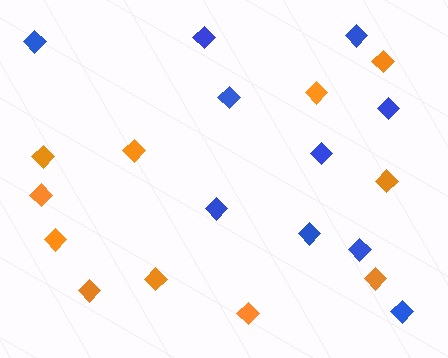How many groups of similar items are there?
There are 2 groups: one group of blue diamonds (10) and one group of orange diamonds (11).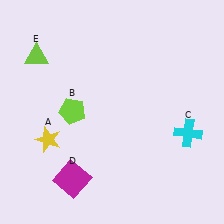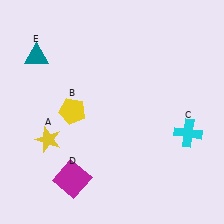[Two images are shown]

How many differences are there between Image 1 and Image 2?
There are 2 differences between the two images.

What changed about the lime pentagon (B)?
In Image 1, B is lime. In Image 2, it changed to yellow.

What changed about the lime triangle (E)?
In Image 1, E is lime. In Image 2, it changed to teal.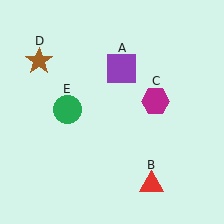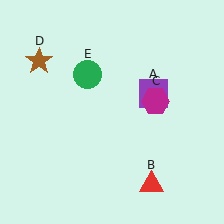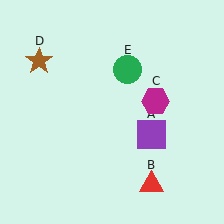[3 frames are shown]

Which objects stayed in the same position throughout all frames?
Red triangle (object B) and magenta hexagon (object C) and brown star (object D) remained stationary.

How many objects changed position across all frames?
2 objects changed position: purple square (object A), green circle (object E).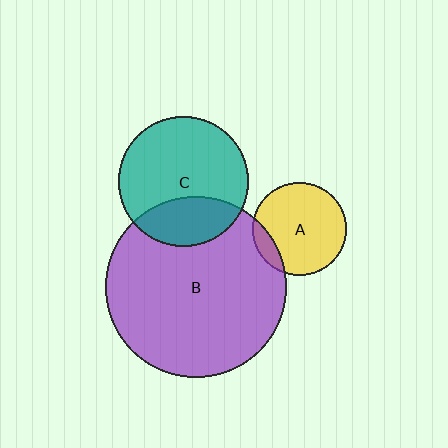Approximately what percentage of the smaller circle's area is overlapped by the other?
Approximately 10%.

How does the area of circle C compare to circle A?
Approximately 1.9 times.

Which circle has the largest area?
Circle B (purple).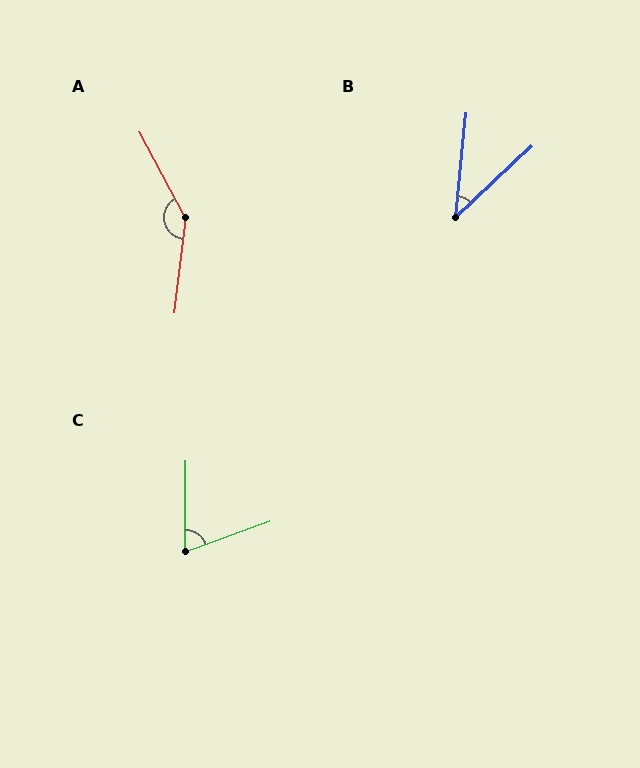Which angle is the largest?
A, at approximately 145 degrees.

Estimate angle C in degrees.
Approximately 70 degrees.